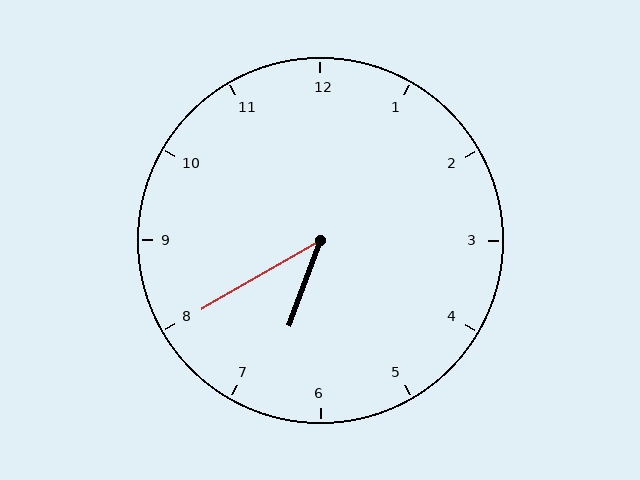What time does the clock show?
6:40.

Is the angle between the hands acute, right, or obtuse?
It is acute.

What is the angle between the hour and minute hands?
Approximately 40 degrees.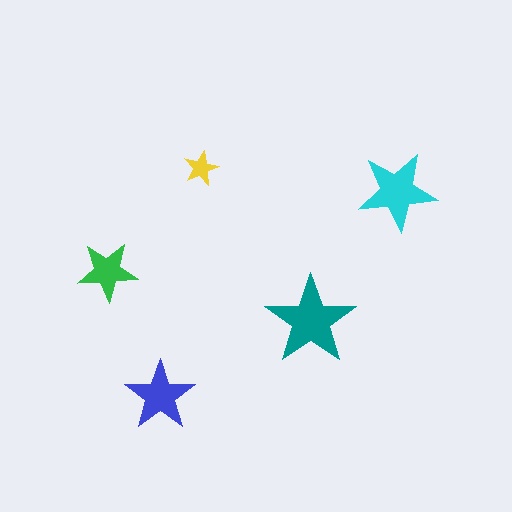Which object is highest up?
The yellow star is topmost.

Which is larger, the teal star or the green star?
The teal one.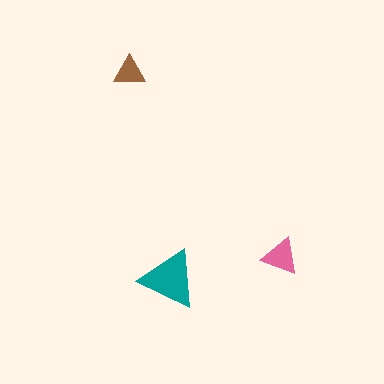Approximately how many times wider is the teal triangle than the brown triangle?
About 2 times wider.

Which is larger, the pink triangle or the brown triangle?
The pink one.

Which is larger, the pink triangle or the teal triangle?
The teal one.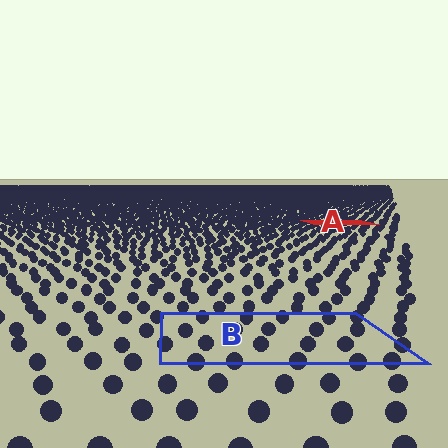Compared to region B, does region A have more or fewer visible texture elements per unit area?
Region A has more texture elements per unit area — they are packed more densely because it is farther away.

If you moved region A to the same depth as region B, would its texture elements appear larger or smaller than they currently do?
They would appear larger. At a closer depth, the same texture elements are projected at a bigger on-screen size.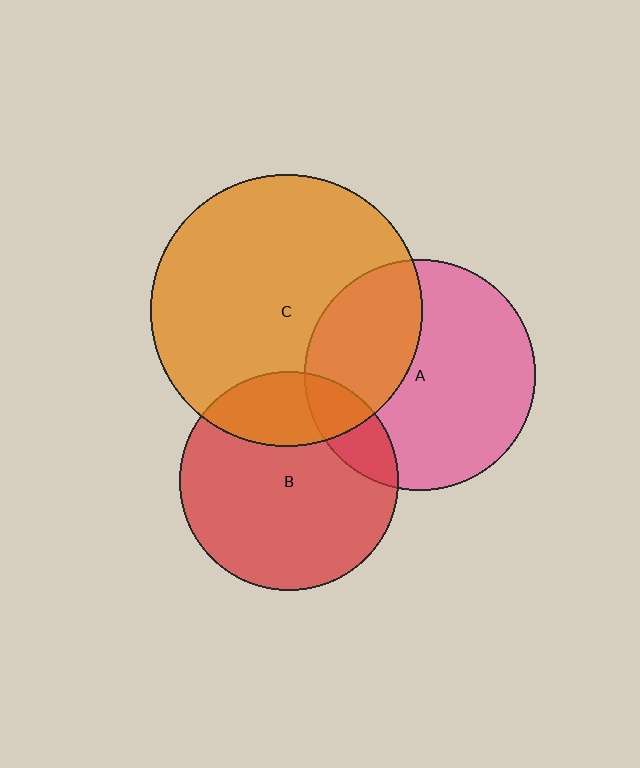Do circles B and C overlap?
Yes.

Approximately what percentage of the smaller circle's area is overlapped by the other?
Approximately 25%.